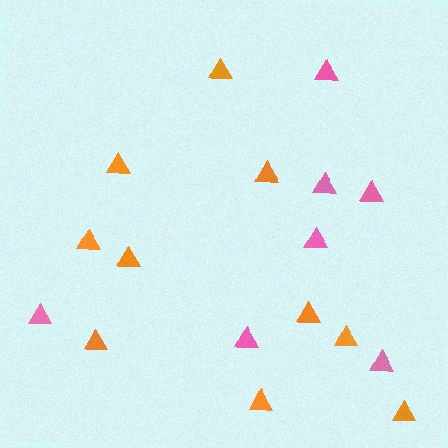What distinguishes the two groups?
There are 2 groups: one group of orange triangles (10) and one group of pink triangles (7).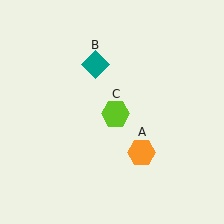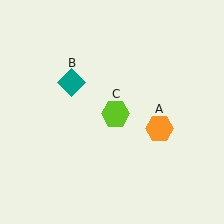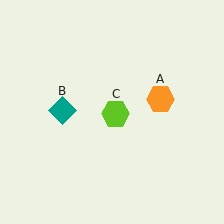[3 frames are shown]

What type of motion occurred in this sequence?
The orange hexagon (object A), teal diamond (object B) rotated counterclockwise around the center of the scene.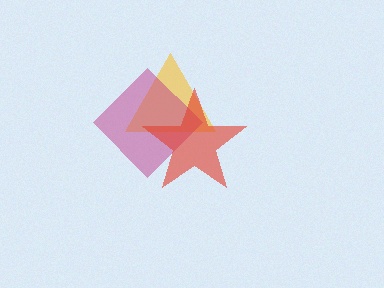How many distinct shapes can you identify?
There are 3 distinct shapes: a yellow triangle, a magenta diamond, a red star.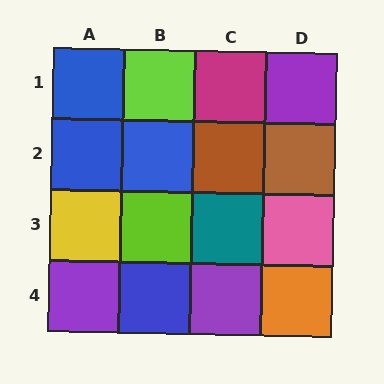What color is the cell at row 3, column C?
Teal.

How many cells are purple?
3 cells are purple.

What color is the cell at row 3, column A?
Yellow.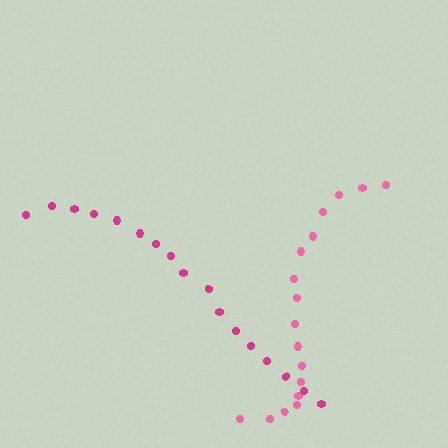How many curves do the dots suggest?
There are 2 distinct paths.